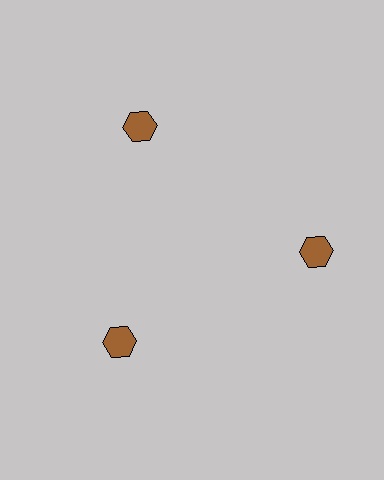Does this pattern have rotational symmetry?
Yes, this pattern has 3-fold rotational symmetry. It looks the same after rotating 120 degrees around the center.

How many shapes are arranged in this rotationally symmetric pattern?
There are 3 shapes, arranged in 3 groups of 1.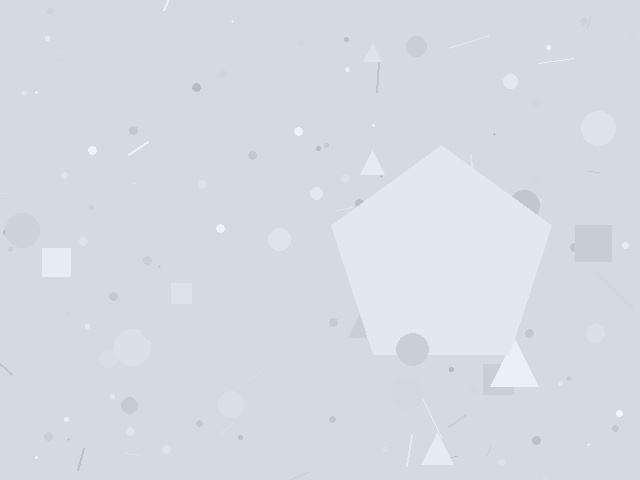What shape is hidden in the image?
A pentagon is hidden in the image.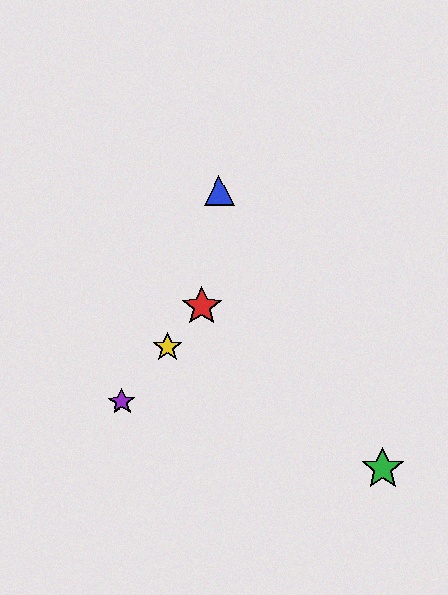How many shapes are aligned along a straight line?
3 shapes (the red star, the yellow star, the purple star) are aligned along a straight line.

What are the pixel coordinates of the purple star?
The purple star is at (122, 402).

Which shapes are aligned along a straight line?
The red star, the yellow star, the purple star are aligned along a straight line.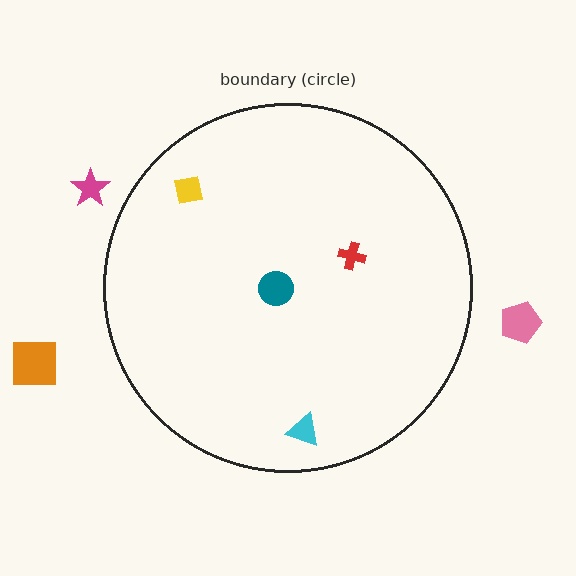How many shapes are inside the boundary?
4 inside, 3 outside.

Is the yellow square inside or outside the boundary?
Inside.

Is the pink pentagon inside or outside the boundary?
Outside.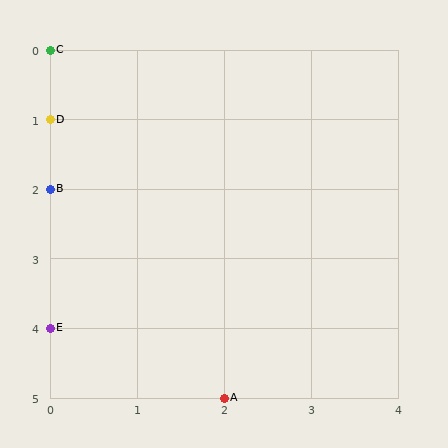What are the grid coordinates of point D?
Point D is at grid coordinates (0, 1).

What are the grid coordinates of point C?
Point C is at grid coordinates (0, 0).